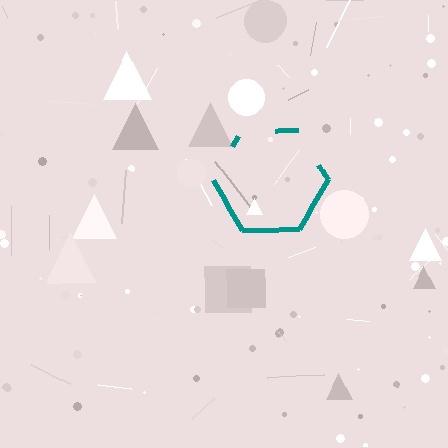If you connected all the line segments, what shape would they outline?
They would outline a hexagon.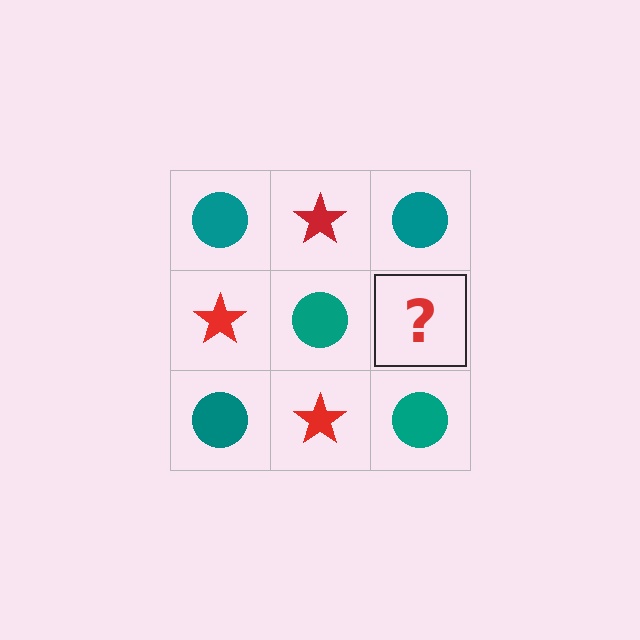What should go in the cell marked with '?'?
The missing cell should contain a red star.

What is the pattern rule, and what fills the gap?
The rule is that it alternates teal circle and red star in a checkerboard pattern. The gap should be filled with a red star.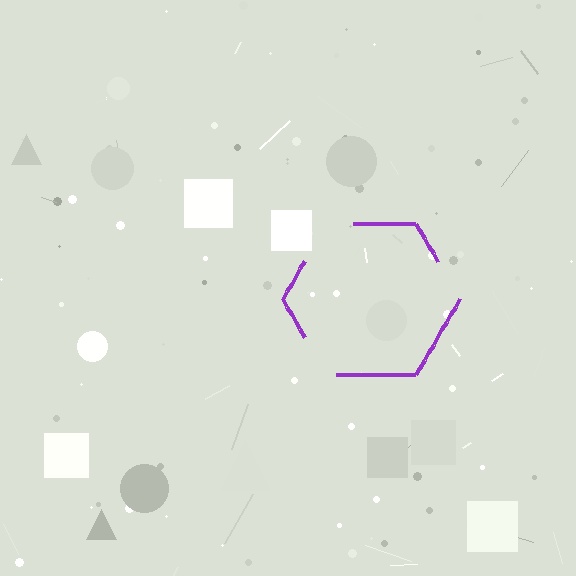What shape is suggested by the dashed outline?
The dashed outline suggests a hexagon.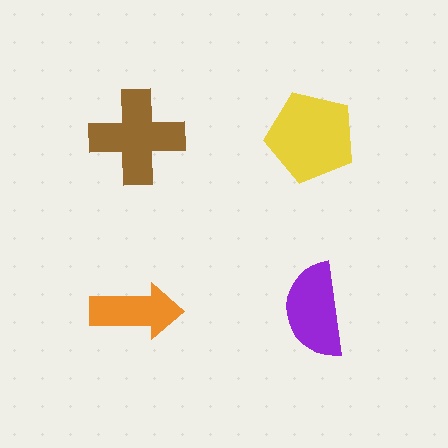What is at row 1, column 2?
A yellow pentagon.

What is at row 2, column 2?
A purple semicircle.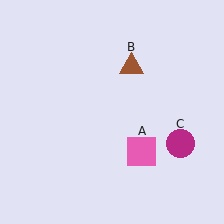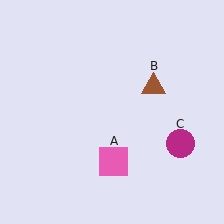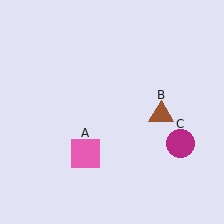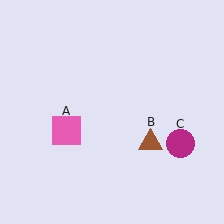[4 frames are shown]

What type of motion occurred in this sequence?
The pink square (object A), brown triangle (object B) rotated clockwise around the center of the scene.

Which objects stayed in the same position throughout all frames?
Magenta circle (object C) remained stationary.